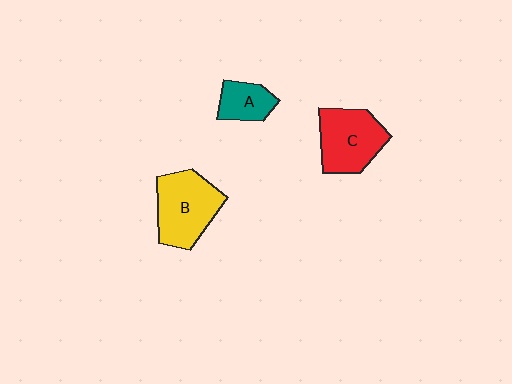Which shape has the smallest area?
Shape A (teal).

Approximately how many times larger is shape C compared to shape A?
Approximately 1.9 times.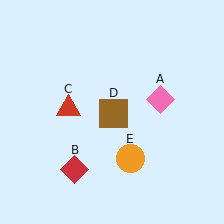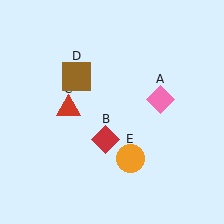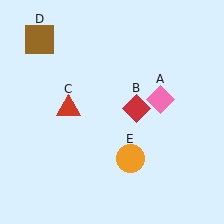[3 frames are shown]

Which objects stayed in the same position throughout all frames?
Pink diamond (object A) and red triangle (object C) and orange circle (object E) remained stationary.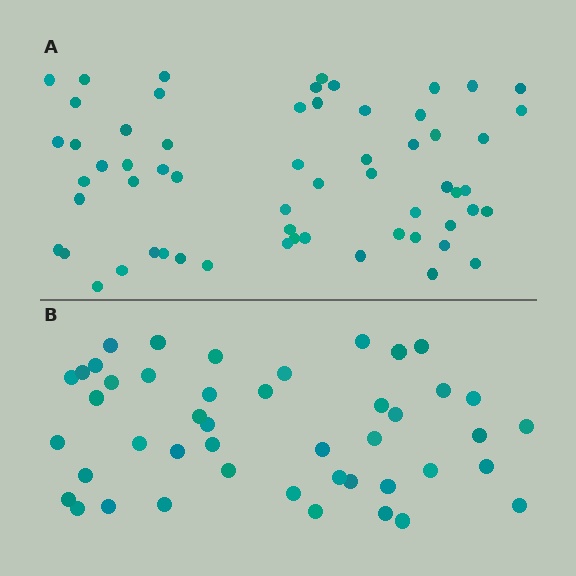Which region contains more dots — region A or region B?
Region A (the top region) has more dots.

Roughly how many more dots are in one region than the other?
Region A has approximately 15 more dots than region B.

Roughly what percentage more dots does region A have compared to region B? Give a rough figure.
About 35% more.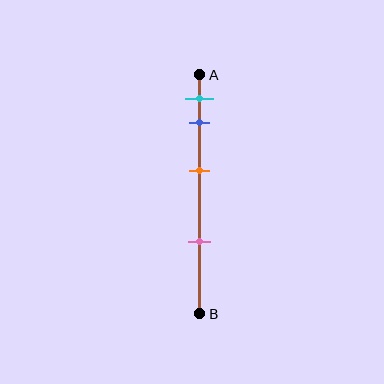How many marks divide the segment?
There are 4 marks dividing the segment.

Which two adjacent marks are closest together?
The cyan and blue marks are the closest adjacent pair.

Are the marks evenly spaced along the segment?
No, the marks are not evenly spaced.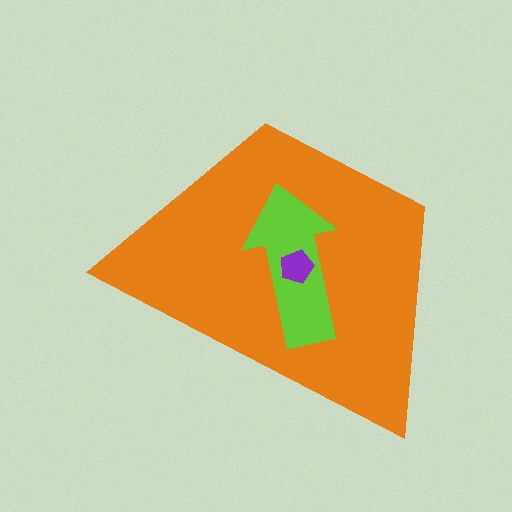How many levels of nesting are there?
3.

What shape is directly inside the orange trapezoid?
The lime arrow.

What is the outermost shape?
The orange trapezoid.